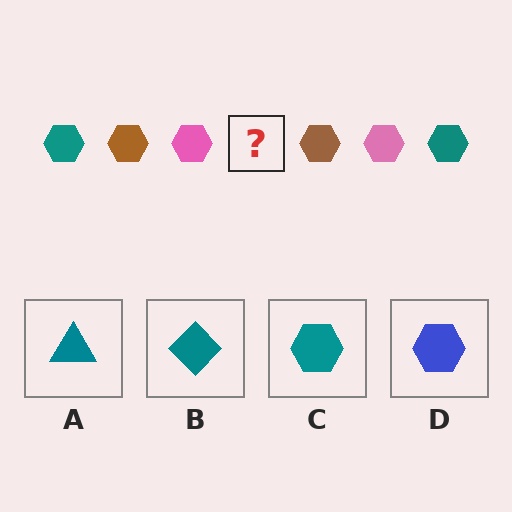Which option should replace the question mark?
Option C.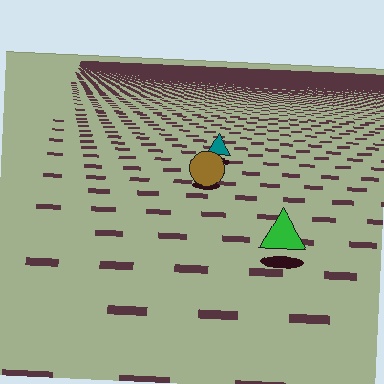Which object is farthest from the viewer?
The teal triangle is farthest from the viewer. It appears smaller and the ground texture around it is denser.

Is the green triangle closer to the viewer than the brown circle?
Yes. The green triangle is closer — you can tell from the texture gradient: the ground texture is coarser near it.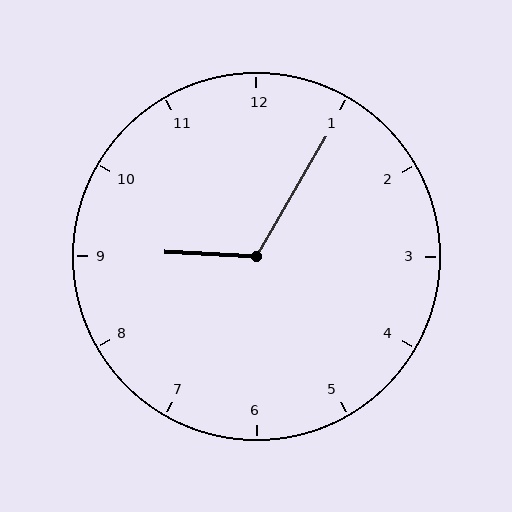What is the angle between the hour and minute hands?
Approximately 118 degrees.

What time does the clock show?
9:05.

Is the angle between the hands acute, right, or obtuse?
It is obtuse.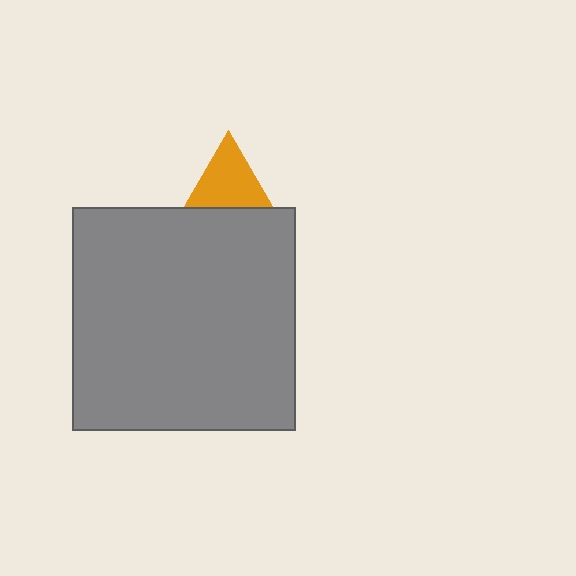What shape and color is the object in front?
The object in front is a gray square.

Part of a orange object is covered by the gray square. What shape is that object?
It is a triangle.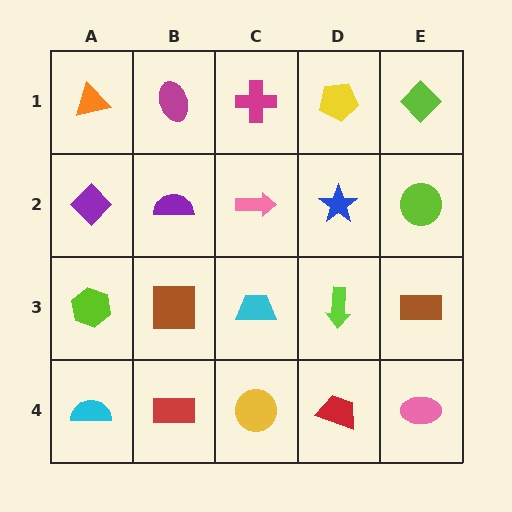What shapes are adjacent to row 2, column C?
A magenta cross (row 1, column C), a cyan trapezoid (row 3, column C), a purple semicircle (row 2, column B), a blue star (row 2, column D).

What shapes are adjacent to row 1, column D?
A blue star (row 2, column D), a magenta cross (row 1, column C), a lime diamond (row 1, column E).